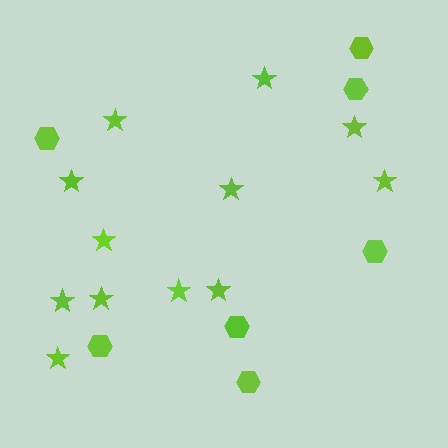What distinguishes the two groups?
There are 2 groups: one group of stars (12) and one group of hexagons (7).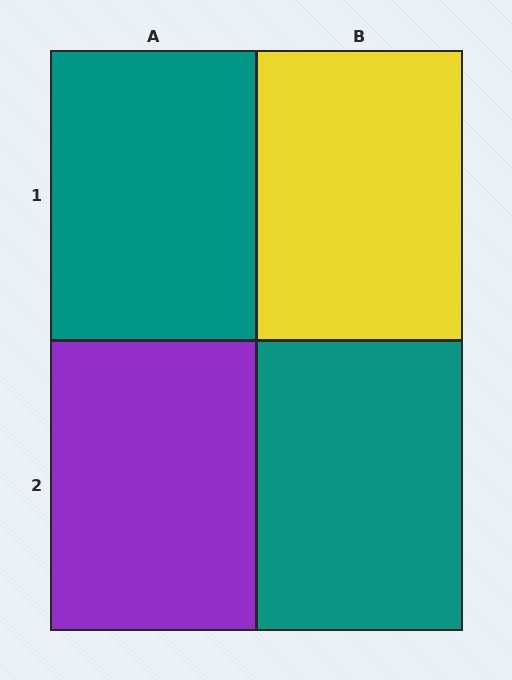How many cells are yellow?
1 cell is yellow.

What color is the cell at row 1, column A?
Teal.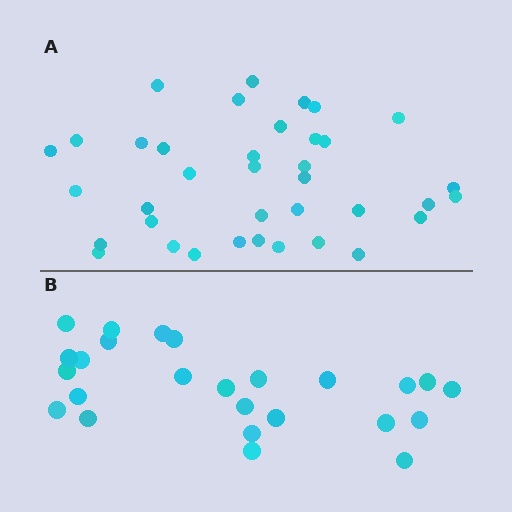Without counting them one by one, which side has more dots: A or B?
Region A (the top region) has more dots.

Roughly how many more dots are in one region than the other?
Region A has roughly 12 or so more dots than region B.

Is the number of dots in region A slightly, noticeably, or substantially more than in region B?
Region A has substantially more. The ratio is roughly 1.5 to 1.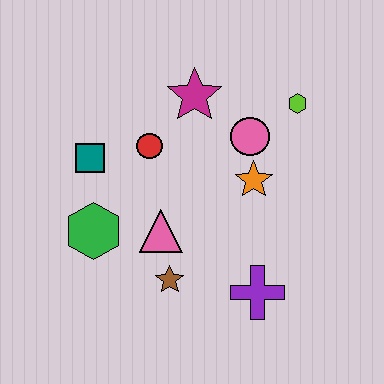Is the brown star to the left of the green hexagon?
No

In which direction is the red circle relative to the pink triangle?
The red circle is above the pink triangle.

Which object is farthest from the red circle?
The purple cross is farthest from the red circle.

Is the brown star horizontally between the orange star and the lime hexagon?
No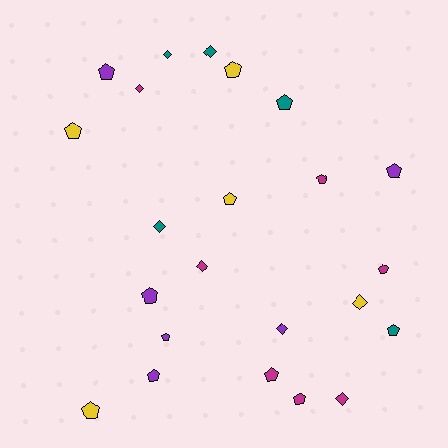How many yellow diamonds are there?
There is 1 yellow diamond.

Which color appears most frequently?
Magenta, with 7 objects.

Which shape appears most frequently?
Pentagon, with 15 objects.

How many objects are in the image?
There are 23 objects.